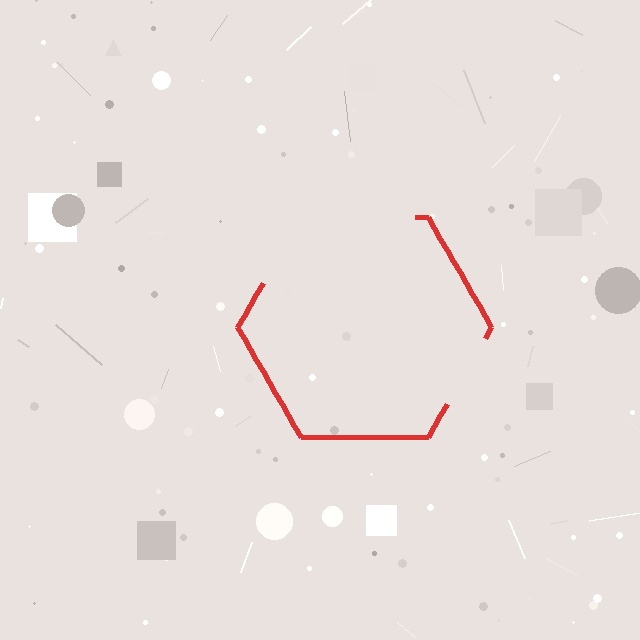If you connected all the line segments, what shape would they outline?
They would outline a hexagon.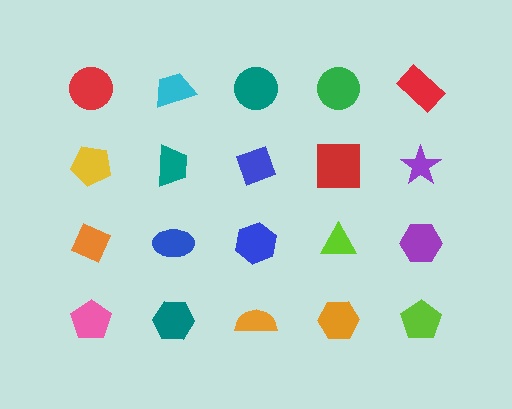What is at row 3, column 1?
An orange diamond.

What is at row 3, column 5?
A purple hexagon.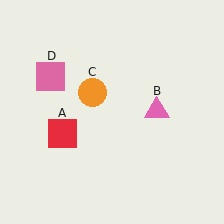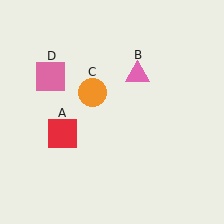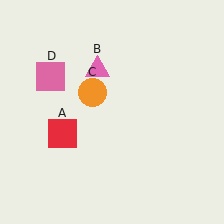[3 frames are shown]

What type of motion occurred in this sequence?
The pink triangle (object B) rotated counterclockwise around the center of the scene.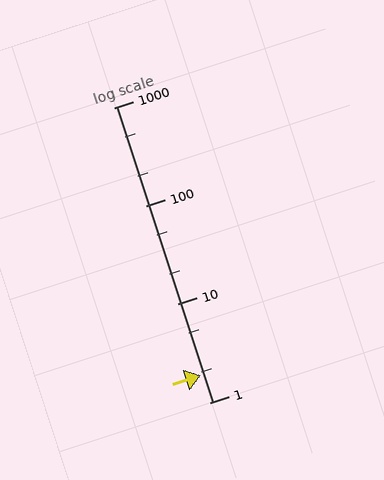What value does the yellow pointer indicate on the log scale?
The pointer indicates approximately 1.9.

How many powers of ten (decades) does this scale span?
The scale spans 3 decades, from 1 to 1000.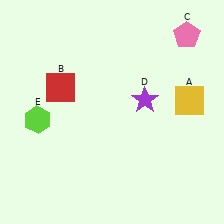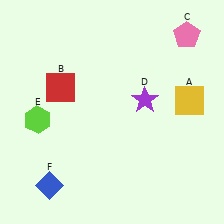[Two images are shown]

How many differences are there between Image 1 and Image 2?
There is 1 difference between the two images.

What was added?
A blue diamond (F) was added in Image 2.